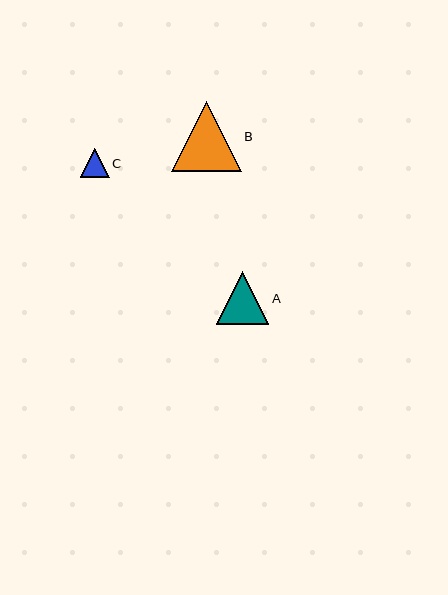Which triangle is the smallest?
Triangle C is the smallest with a size of approximately 29 pixels.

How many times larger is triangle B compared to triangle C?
Triangle B is approximately 2.5 times the size of triangle C.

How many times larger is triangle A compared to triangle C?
Triangle A is approximately 1.8 times the size of triangle C.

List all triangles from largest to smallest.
From largest to smallest: B, A, C.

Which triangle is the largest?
Triangle B is the largest with a size of approximately 70 pixels.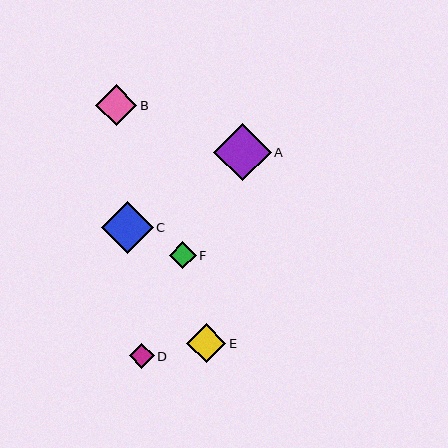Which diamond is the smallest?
Diamond D is the smallest with a size of approximately 25 pixels.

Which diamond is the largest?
Diamond A is the largest with a size of approximately 57 pixels.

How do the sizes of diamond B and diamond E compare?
Diamond B and diamond E are approximately the same size.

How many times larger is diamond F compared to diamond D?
Diamond F is approximately 1.1 times the size of diamond D.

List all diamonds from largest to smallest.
From largest to smallest: A, C, B, E, F, D.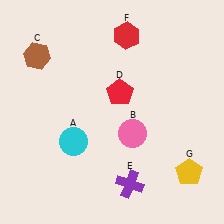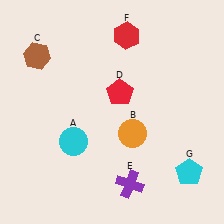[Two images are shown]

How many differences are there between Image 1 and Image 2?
There are 2 differences between the two images.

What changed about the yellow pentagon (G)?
In Image 1, G is yellow. In Image 2, it changed to cyan.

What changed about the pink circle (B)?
In Image 1, B is pink. In Image 2, it changed to orange.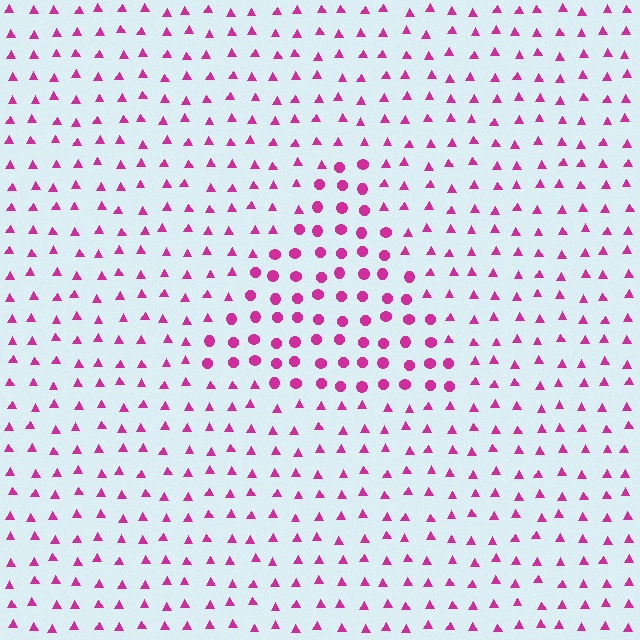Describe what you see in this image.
The image is filled with small magenta elements arranged in a uniform grid. A triangle-shaped region contains circles, while the surrounding area contains triangles. The boundary is defined purely by the change in element shape.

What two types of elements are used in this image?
The image uses circles inside the triangle region and triangles outside it.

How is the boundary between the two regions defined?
The boundary is defined by a change in element shape: circles inside vs. triangles outside. All elements share the same color and spacing.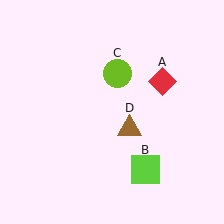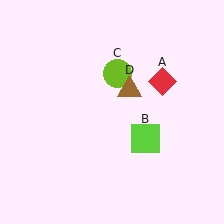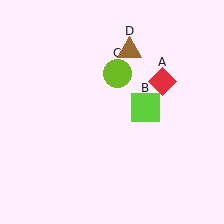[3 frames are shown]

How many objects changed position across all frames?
2 objects changed position: lime square (object B), brown triangle (object D).